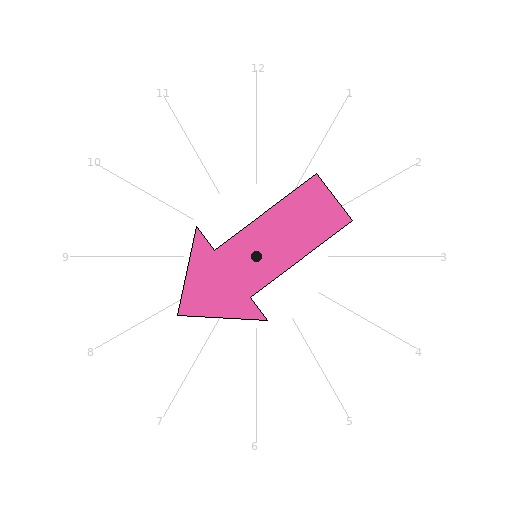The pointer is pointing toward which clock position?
Roughly 8 o'clock.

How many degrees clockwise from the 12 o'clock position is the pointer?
Approximately 233 degrees.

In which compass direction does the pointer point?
Southwest.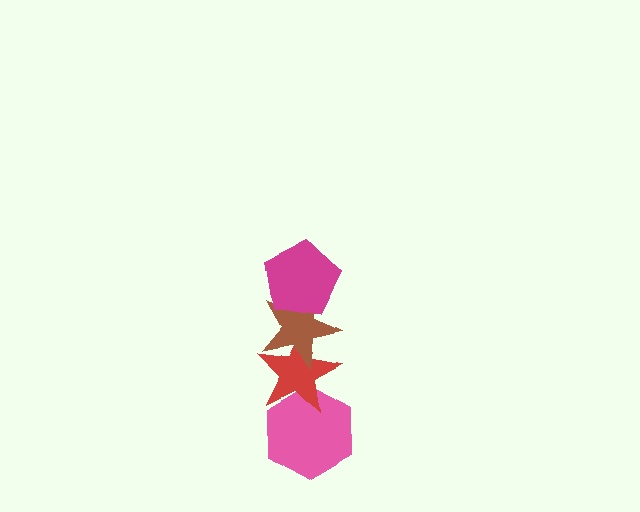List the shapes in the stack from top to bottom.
From top to bottom: the magenta pentagon, the brown star, the red star, the pink hexagon.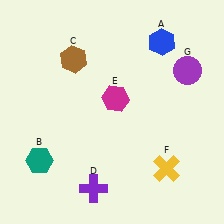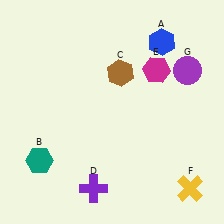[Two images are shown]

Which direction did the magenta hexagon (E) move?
The magenta hexagon (E) moved right.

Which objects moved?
The objects that moved are: the brown hexagon (C), the magenta hexagon (E), the yellow cross (F).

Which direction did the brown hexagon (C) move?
The brown hexagon (C) moved right.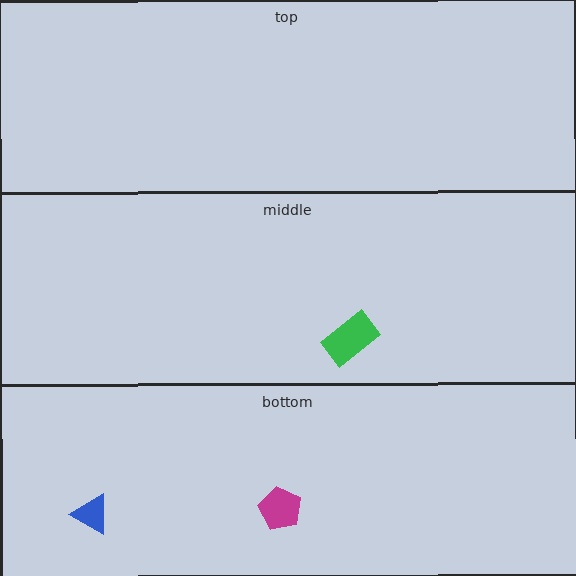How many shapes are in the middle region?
1.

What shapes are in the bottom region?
The magenta pentagon, the blue triangle.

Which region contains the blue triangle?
The bottom region.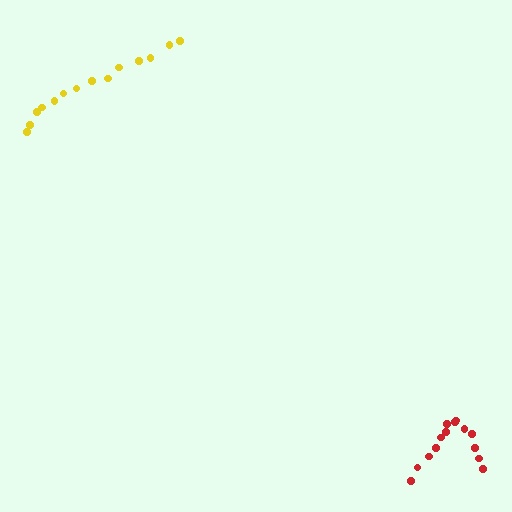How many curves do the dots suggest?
There are 2 distinct paths.